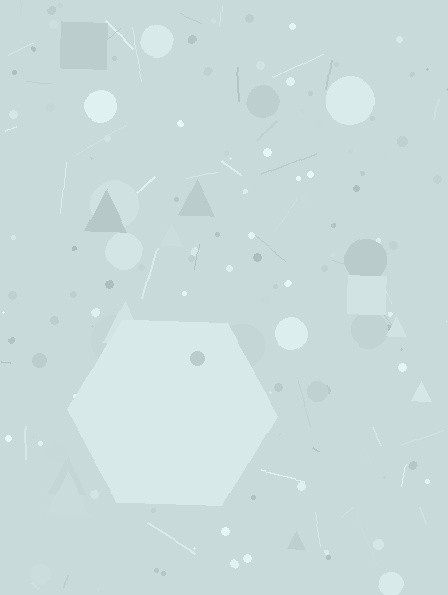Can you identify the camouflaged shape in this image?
The camouflaged shape is a hexagon.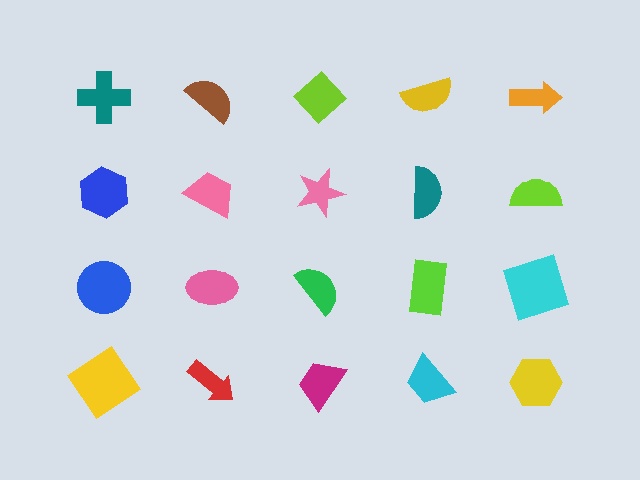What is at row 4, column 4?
A cyan trapezoid.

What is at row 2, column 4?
A teal semicircle.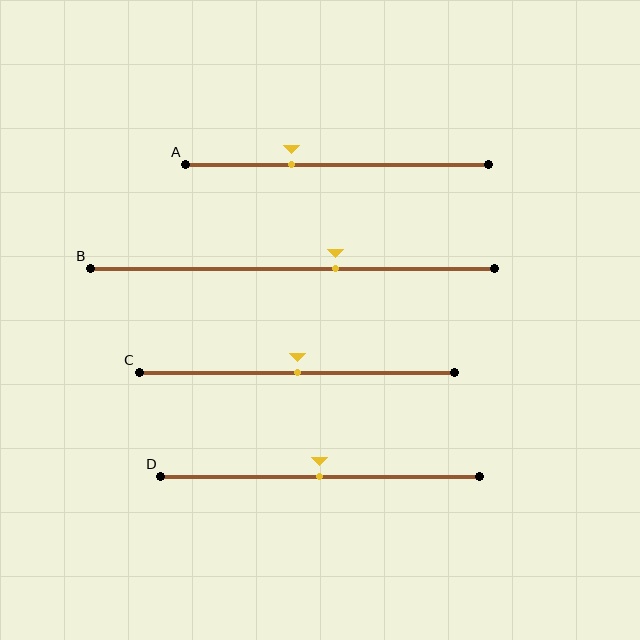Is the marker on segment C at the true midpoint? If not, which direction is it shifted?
Yes, the marker on segment C is at the true midpoint.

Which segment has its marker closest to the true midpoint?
Segment C has its marker closest to the true midpoint.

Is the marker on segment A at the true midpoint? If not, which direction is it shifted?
No, the marker on segment A is shifted to the left by about 15% of the segment length.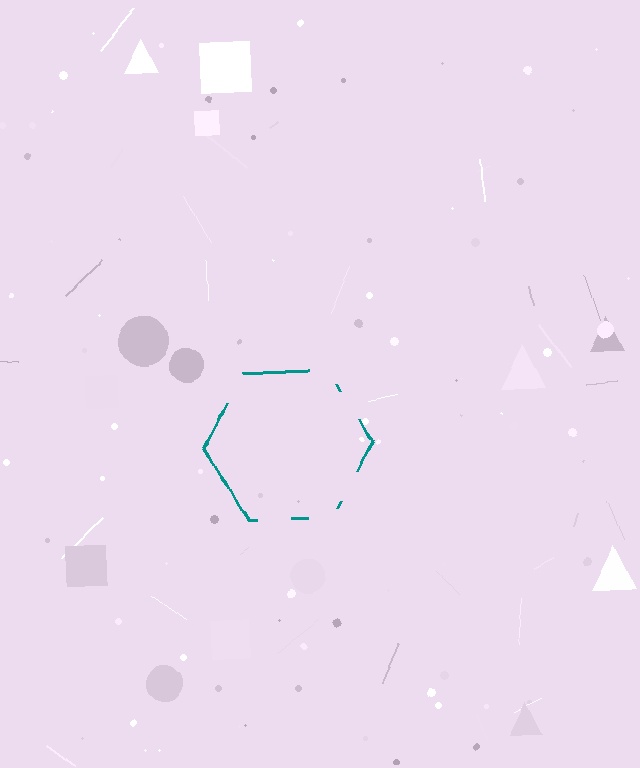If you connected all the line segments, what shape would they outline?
They would outline a hexagon.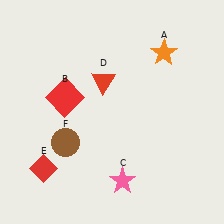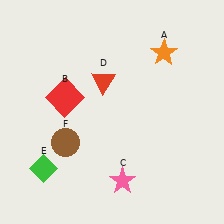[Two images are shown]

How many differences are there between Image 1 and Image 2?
There is 1 difference between the two images.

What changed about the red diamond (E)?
In Image 1, E is red. In Image 2, it changed to green.